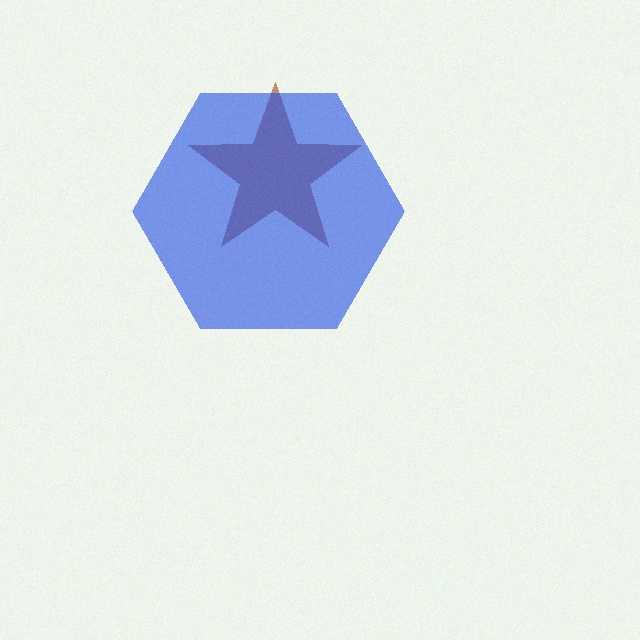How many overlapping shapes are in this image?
There are 2 overlapping shapes in the image.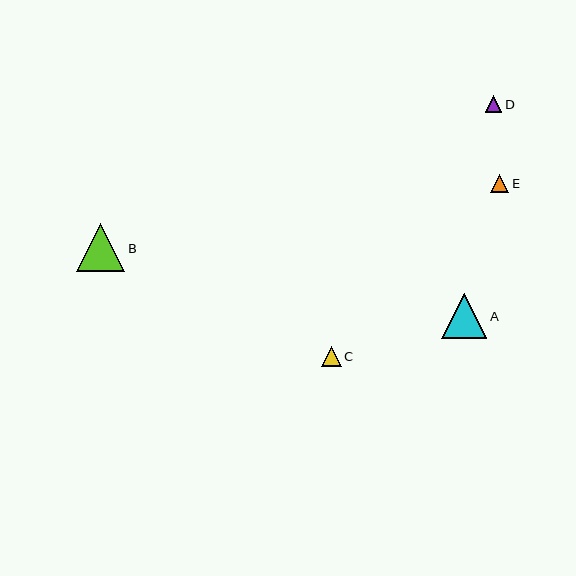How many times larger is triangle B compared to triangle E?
Triangle B is approximately 2.6 times the size of triangle E.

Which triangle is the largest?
Triangle B is the largest with a size of approximately 48 pixels.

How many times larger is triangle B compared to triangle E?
Triangle B is approximately 2.6 times the size of triangle E.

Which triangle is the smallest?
Triangle D is the smallest with a size of approximately 17 pixels.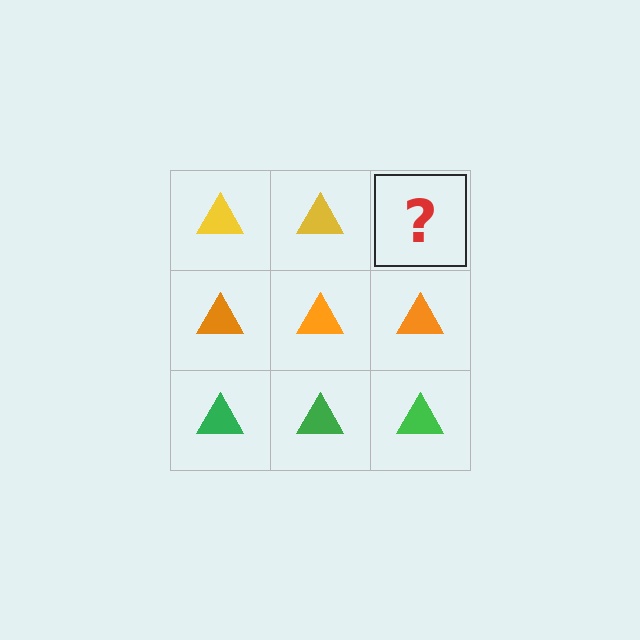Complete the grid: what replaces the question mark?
The question mark should be replaced with a yellow triangle.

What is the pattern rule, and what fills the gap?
The rule is that each row has a consistent color. The gap should be filled with a yellow triangle.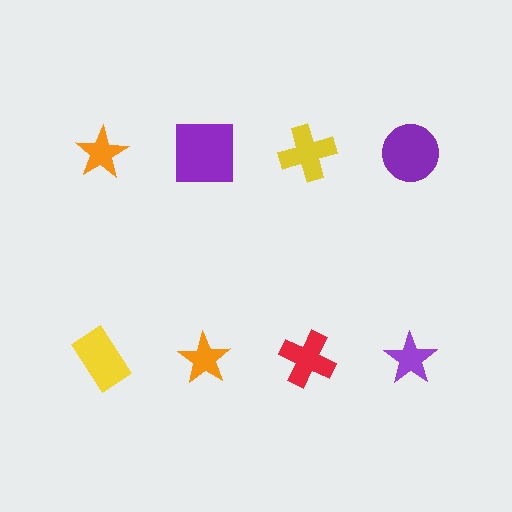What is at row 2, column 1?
A yellow rectangle.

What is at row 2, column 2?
An orange star.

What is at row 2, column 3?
A red cross.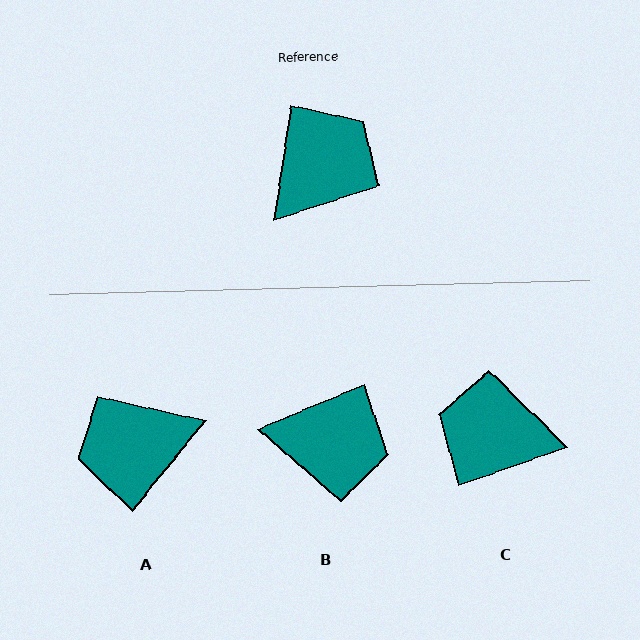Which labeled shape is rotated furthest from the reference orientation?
A, about 149 degrees away.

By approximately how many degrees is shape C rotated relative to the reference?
Approximately 118 degrees counter-clockwise.